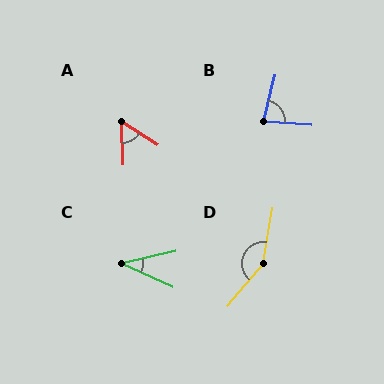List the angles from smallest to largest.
C (37°), A (55°), B (81°), D (149°).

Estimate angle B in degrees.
Approximately 81 degrees.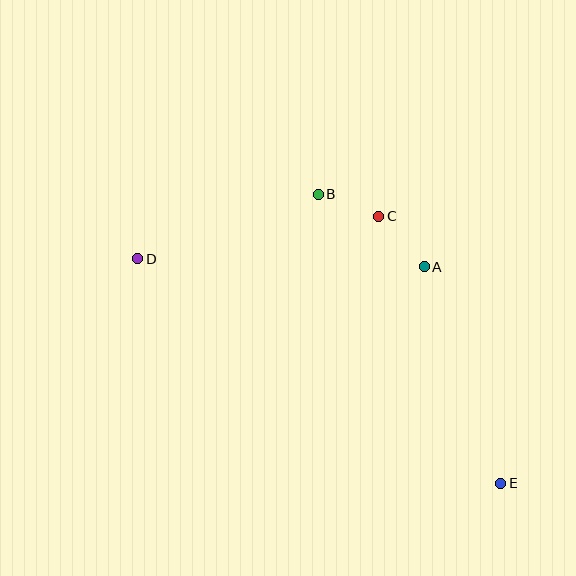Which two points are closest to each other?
Points B and C are closest to each other.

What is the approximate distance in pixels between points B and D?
The distance between B and D is approximately 192 pixels.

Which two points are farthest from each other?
Points D and E are farthest from each other.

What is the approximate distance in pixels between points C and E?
The distance between C and E is approximately 293 pixels.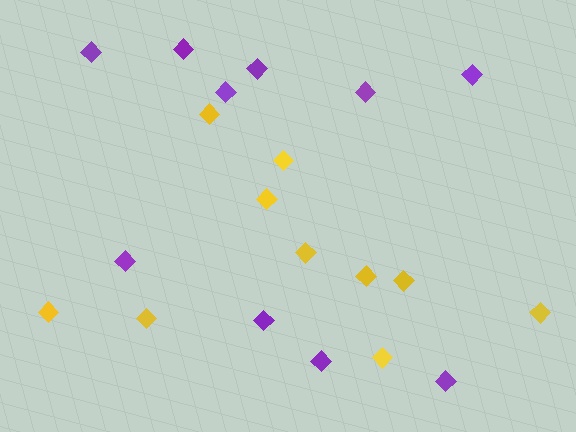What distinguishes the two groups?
There are 2 groups: one group of purple diamonds (10) and one group of yellow diamonds (10).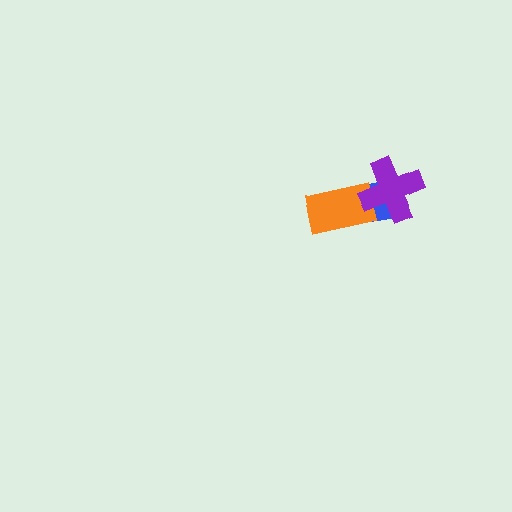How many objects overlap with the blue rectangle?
2 objects overlap with the blue rectangle.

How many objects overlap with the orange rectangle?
2 objects overlap with the orange rectangle.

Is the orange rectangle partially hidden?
Yes, it is partially covered by another shape.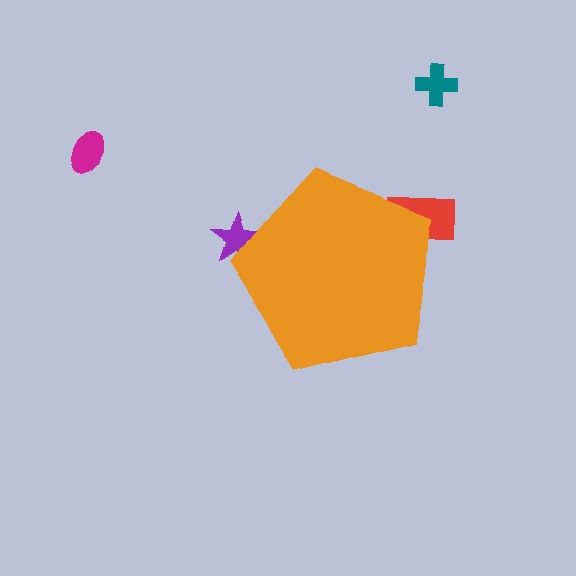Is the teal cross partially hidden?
No, the teal cross is fully visible.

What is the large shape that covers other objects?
An orange pentagon.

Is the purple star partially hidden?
Yes, the purple star is partially hidden behind the orange pentagon.